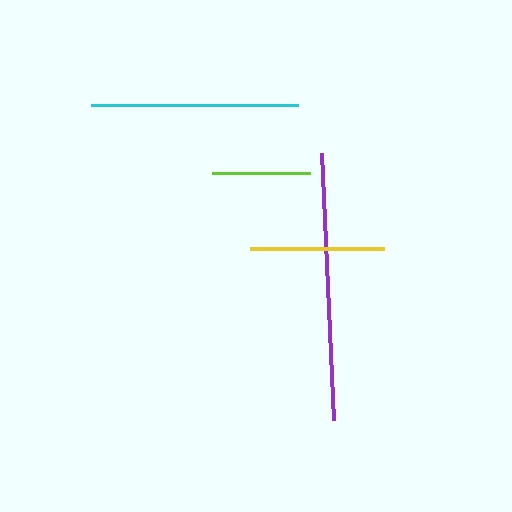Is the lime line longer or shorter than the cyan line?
The cyan line is longer than the lime line.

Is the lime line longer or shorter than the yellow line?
The yellow line is longer than the lime line.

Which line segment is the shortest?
The lime line is the shortest at approximately 98 pixels.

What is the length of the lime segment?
The lime segment is approximately 98 pixels long.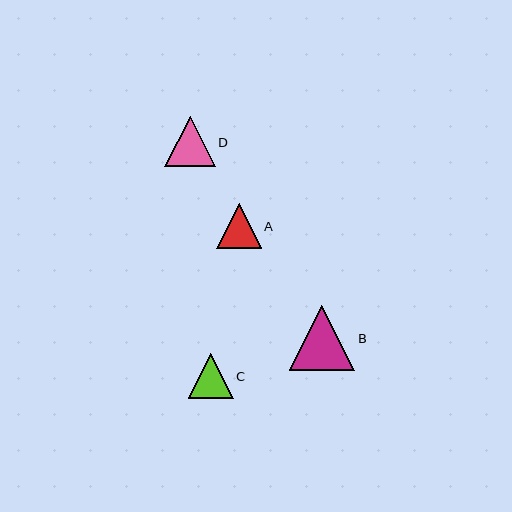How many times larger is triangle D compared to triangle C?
Triangle D is approximately 1.1 times the size of triangle C.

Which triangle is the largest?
Triangle B is the largest with a size of approximately 66 pixels.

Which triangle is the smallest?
Triangle A is the smallest with a size of approximately 45 pixels.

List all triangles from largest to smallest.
From largest to smallest: B, D, C, A.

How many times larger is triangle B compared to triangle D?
Triangle B is approximately 1.3 times the size of triangle D.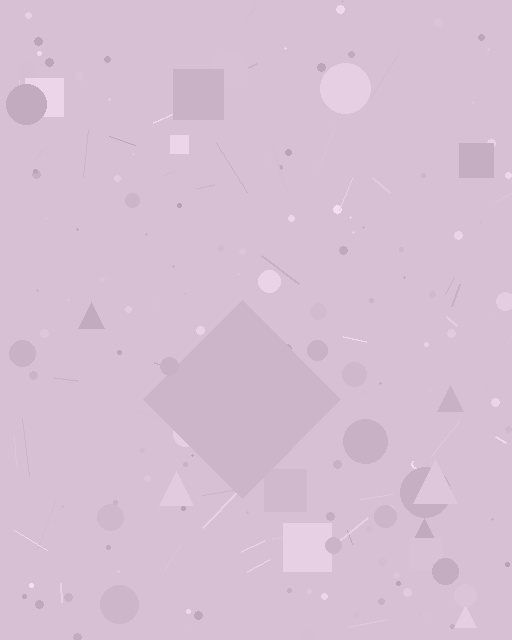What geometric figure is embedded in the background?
A diamond is embedded in the background.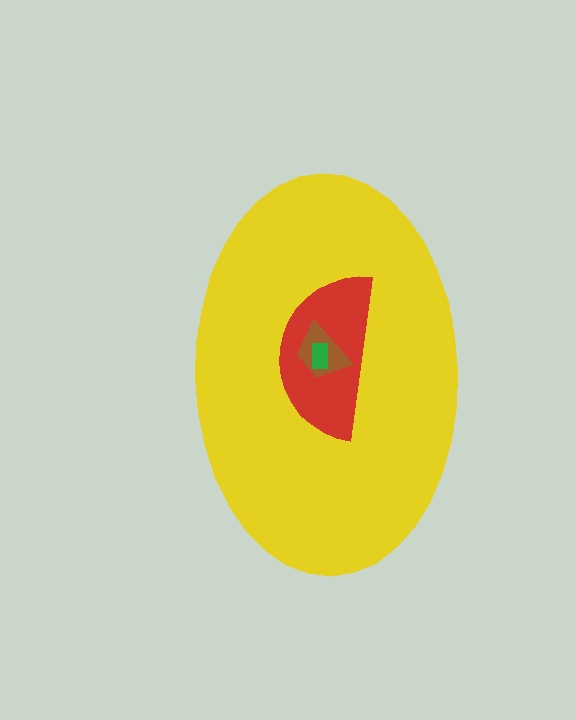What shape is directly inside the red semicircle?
The brown trapezoid.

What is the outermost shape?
The yellow ellipse.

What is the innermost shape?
The green rectangle.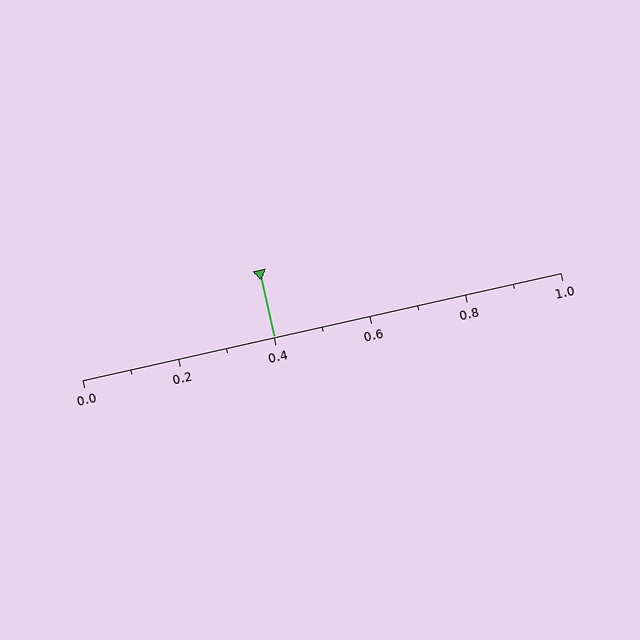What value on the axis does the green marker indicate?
The marker indicates approximately 0.4.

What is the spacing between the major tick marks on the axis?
The major ticks are spaced 0.2 apart.